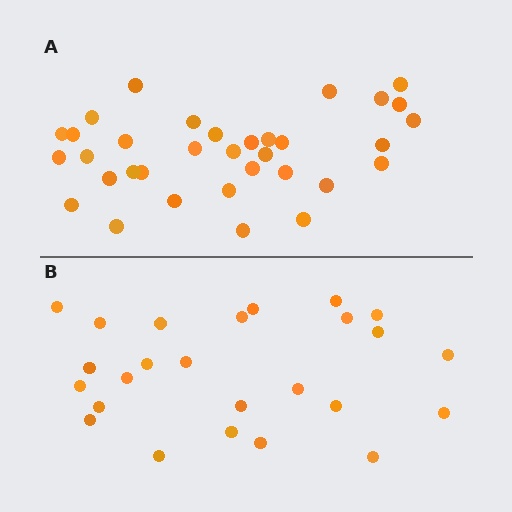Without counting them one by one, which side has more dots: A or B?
Region A (the top region) has more dots.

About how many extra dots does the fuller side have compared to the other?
Region A has roughly 8 or so more dots than region B.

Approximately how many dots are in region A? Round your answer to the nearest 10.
About 30 dots. (The exact count is 34, which rounds to 30.)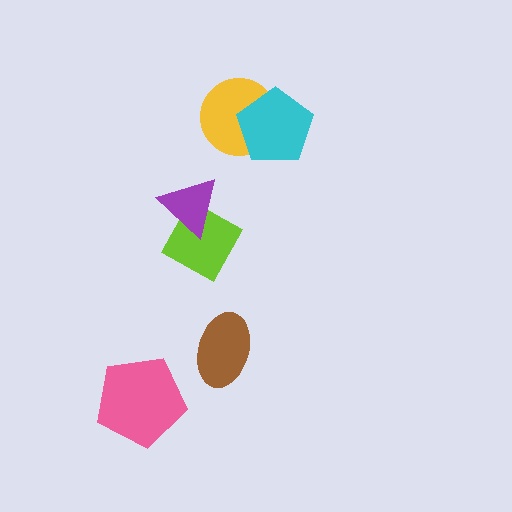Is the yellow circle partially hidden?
Yes, it is partially covered by another shape.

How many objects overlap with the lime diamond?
1 object overlaps with the lime diamond.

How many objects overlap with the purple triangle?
1 object overlaps with the purple triangle.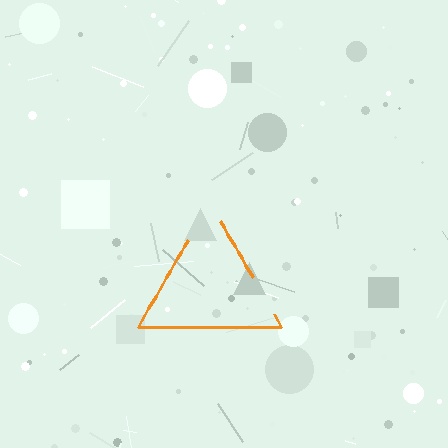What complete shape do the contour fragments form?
The contour fragments form a triangle.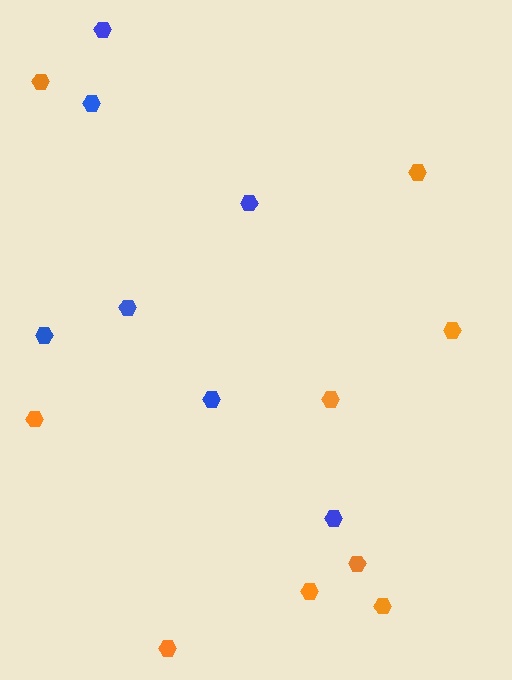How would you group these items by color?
There are 2 groups: one group of blue hexagons (7) and one group of orange hexagons (9).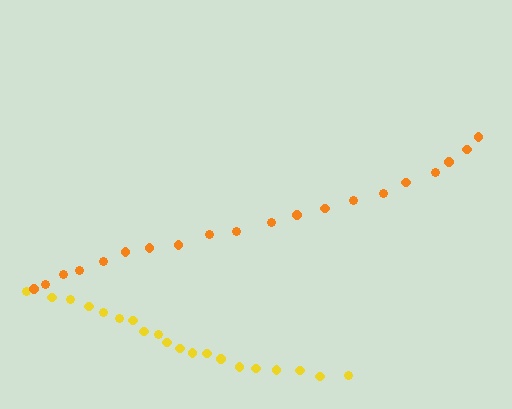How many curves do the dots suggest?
There are 2 distinct paths.